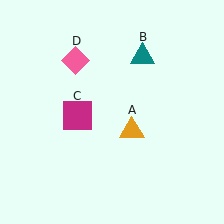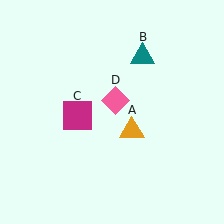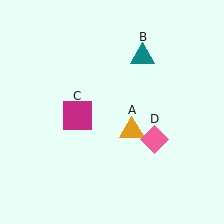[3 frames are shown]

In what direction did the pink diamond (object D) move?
The pink diamond (object D) moved down and to the right.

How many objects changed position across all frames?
1 object changed position: pink diamond (object D).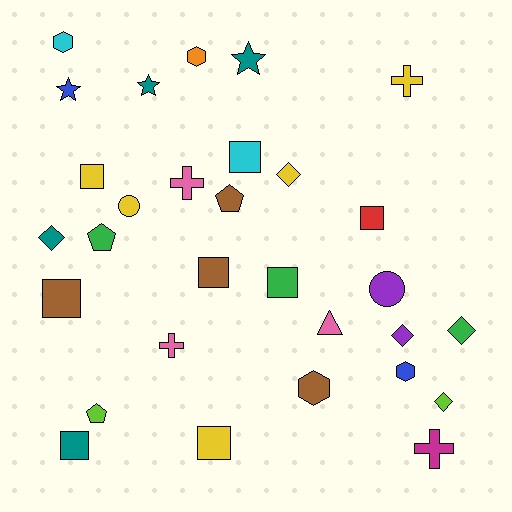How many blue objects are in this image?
There are 2 blue objects.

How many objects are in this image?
There are 30 objects.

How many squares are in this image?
There are 8 squares.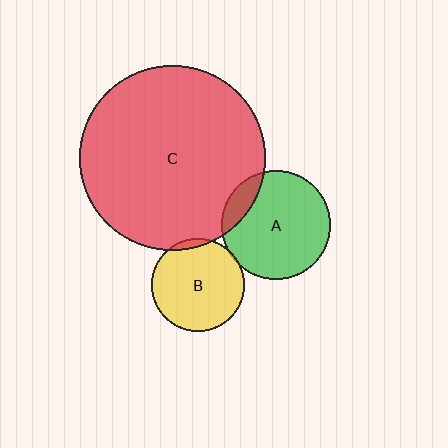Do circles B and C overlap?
Yes.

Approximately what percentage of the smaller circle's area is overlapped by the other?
Approximately 5%.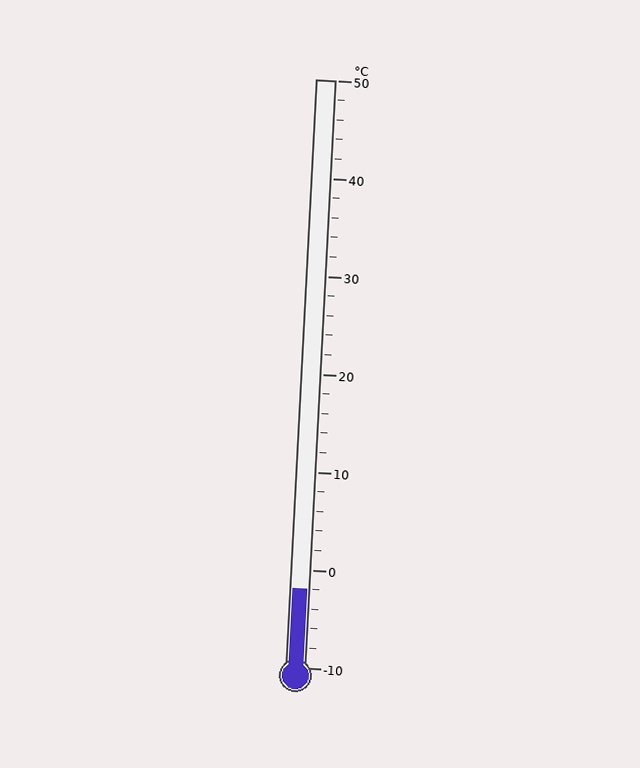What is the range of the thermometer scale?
The thermometer scale ranges from -10°C to 50°C.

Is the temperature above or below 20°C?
The temperature is below 20°C.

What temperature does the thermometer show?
The thermometer shows approximately -2°C.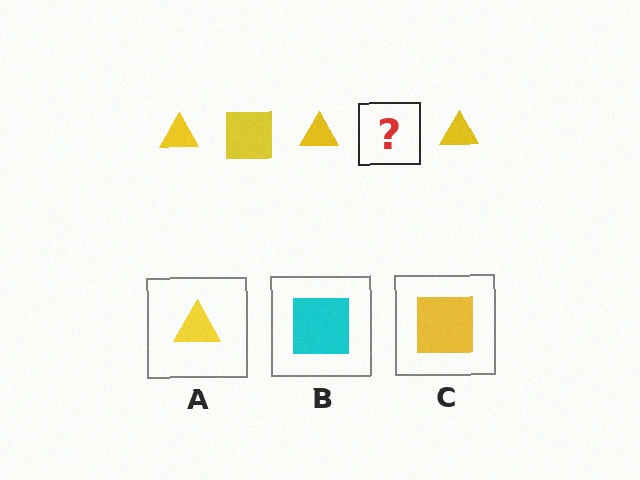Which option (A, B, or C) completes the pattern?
C.